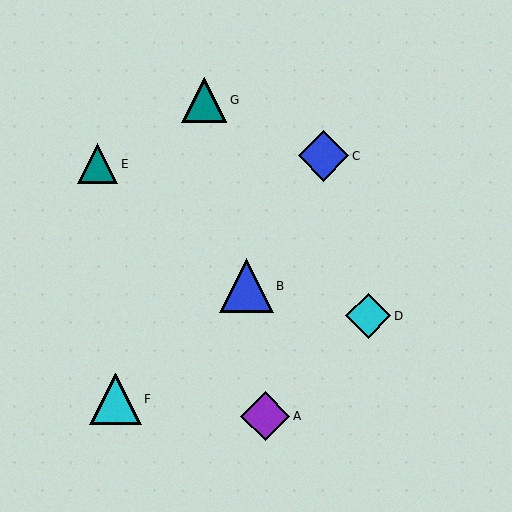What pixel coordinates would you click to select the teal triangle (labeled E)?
Click at (98, 164) to select the teal triangle E.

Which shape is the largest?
The blue triangle (labeled B) is the largest.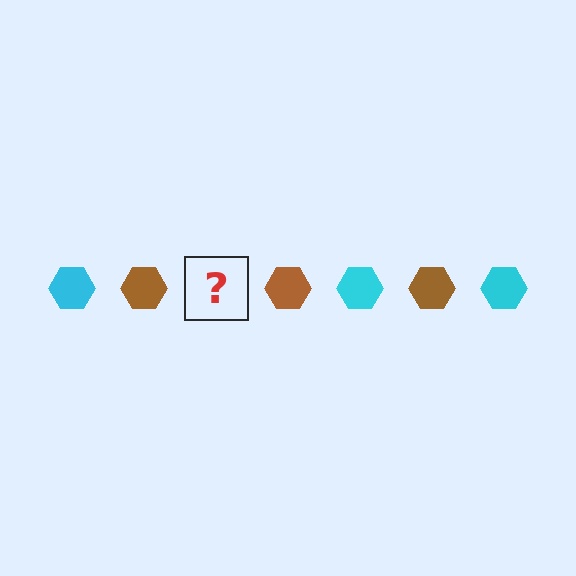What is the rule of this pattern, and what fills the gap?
The rule is that the pattern cycles through cyan, brown hexagons. The gap should be filled with a cyan hexagon.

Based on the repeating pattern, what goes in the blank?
The blank should be a cyan hexagon.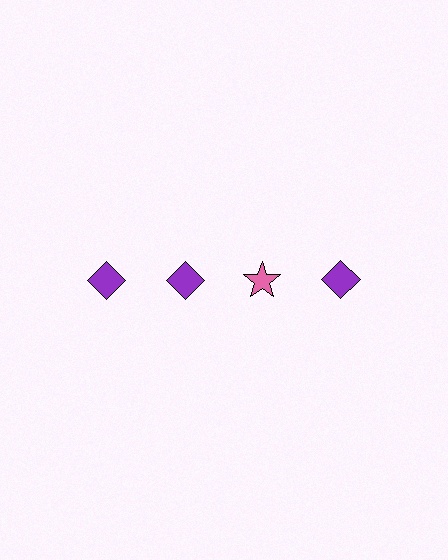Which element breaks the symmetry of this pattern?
The pink star in the top row, center column breaks the symmetry. All other shapes are purple diamonds.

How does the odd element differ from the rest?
It differs in both color (pink instead of purple) and shape (star instead of diamond).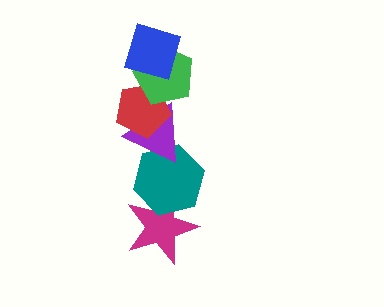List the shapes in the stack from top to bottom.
From top to bottom: the blue diamond, the green pentagon, the red pentagon, the purple triangle, the teal hexagon, the magenta star.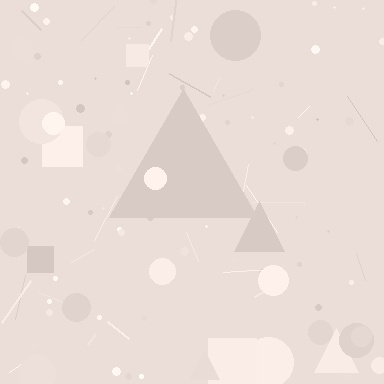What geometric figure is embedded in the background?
A triangle is embedded in the background.